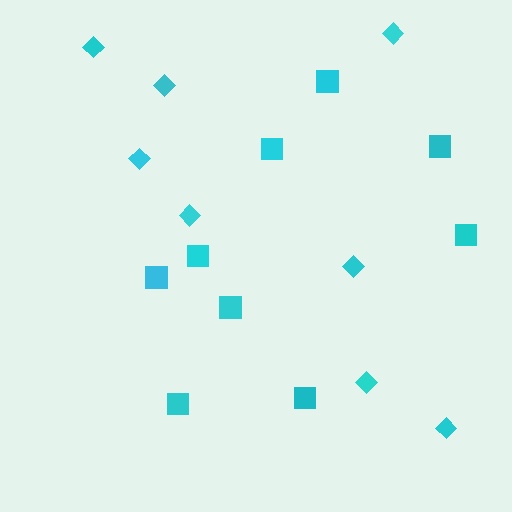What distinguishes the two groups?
There are 2 groups: one group of diamonds (8) and one group of squares (9).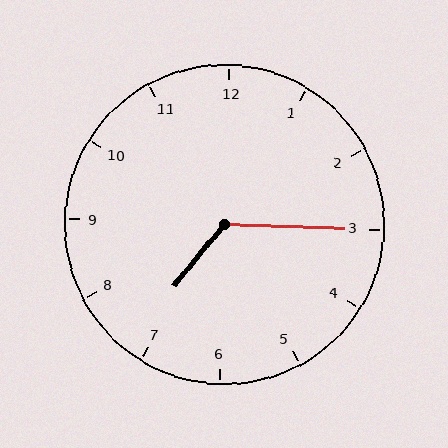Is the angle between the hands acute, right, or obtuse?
It is obtuse.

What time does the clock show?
7:15.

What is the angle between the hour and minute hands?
Approximately 128 degrees.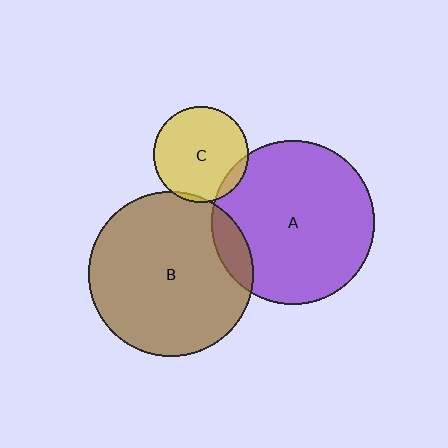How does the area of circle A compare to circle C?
Approximately 2.9 times.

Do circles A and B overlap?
Yes.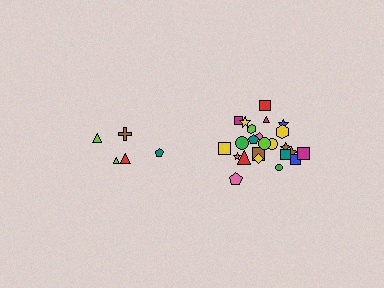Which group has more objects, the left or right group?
The right group.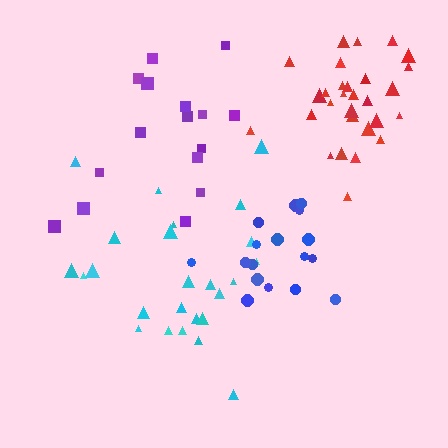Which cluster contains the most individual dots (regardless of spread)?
Red (29).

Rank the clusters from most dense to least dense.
red, blue, cyan, purple.